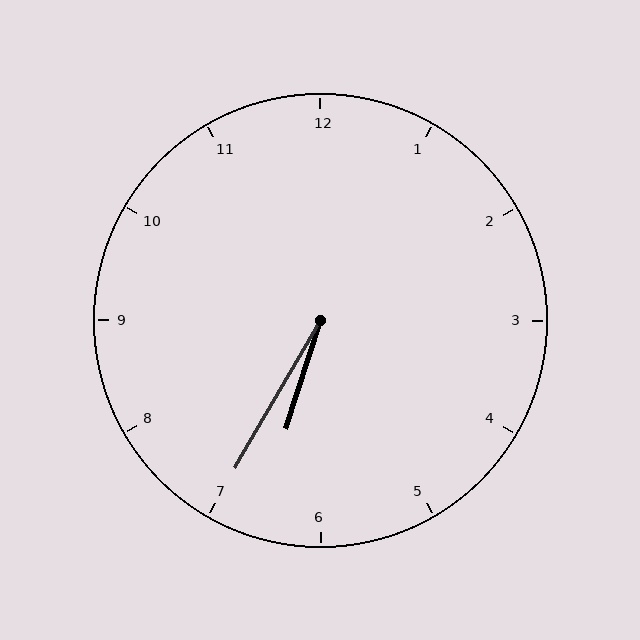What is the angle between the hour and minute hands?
Approximately 12 degrees.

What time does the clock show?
6:35.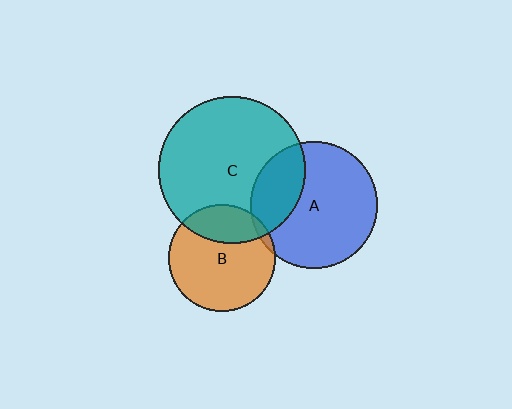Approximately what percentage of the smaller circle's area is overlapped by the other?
Approximately 25%.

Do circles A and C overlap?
Yes.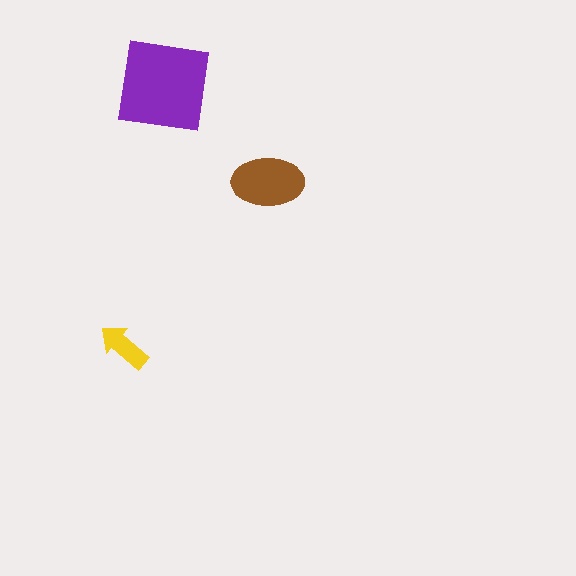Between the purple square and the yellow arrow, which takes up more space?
The purple square.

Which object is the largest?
The purple square.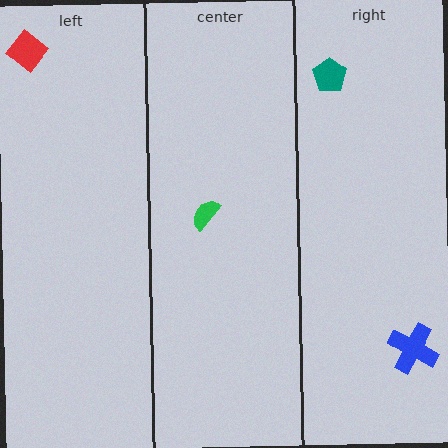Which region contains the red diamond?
The left region.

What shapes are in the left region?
The red diamond.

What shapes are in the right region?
The blue cross, the teal pentagon.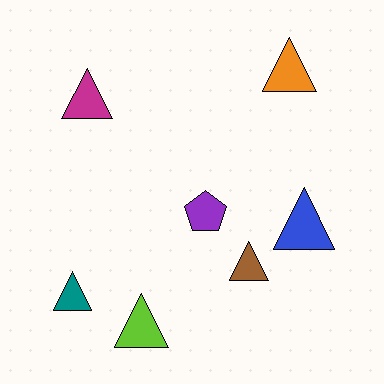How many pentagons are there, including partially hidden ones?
There is 1 pentagon.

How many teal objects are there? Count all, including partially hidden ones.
There is 1 teal object.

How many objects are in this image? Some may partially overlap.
There are 7 objects.